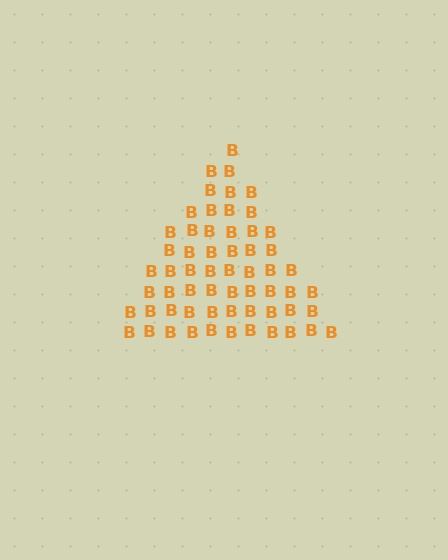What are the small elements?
The small elements are letter B's.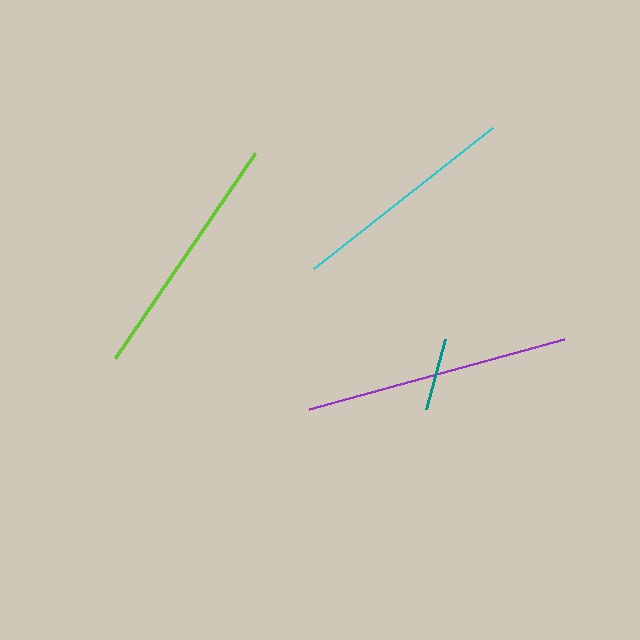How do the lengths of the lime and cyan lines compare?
The lime and cyan lines are approximately the same length.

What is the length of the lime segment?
The lime segment is approximately 249 pixels long.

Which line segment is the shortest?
The teal line is the shortest at approximately 72 pixels.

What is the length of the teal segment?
The teal segment is approximately 72 pixels long.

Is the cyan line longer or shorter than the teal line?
The cyan line is longer than the teal line.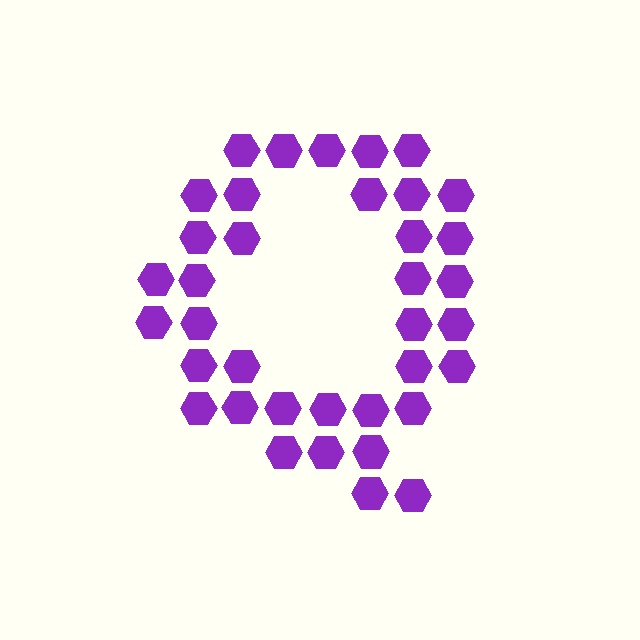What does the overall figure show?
The overall figure shows the letter Q.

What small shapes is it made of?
It is made of small hexagons.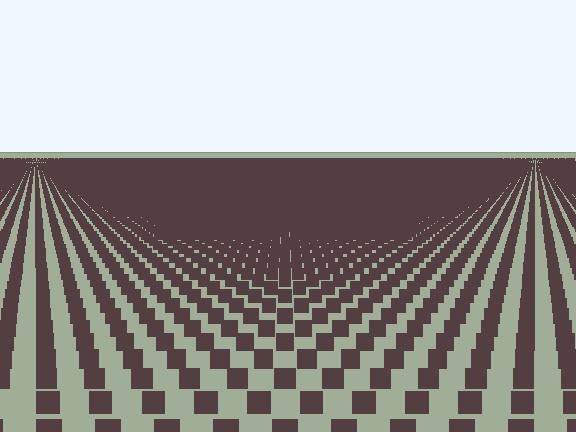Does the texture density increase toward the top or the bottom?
Density increases toward the top.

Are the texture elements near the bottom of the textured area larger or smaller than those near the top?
Larger. Near the bottom, elements are closer to the viewer and appear at a bigger on-screen size.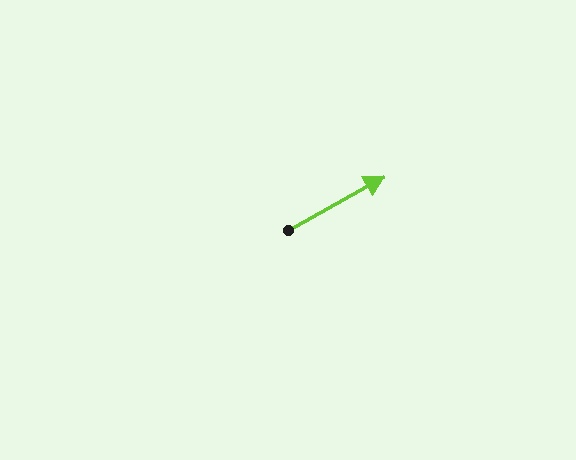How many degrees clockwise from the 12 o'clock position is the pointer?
Approximately 61 degrees.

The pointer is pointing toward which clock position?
Roughly 2 o'clock.